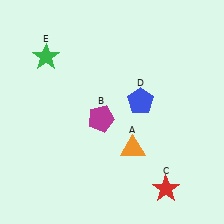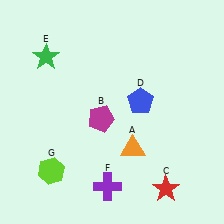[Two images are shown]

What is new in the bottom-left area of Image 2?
A purple cross (F) was added in the bottom-left area of Image 2.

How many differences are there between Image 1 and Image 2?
There are 2 differences between the two images.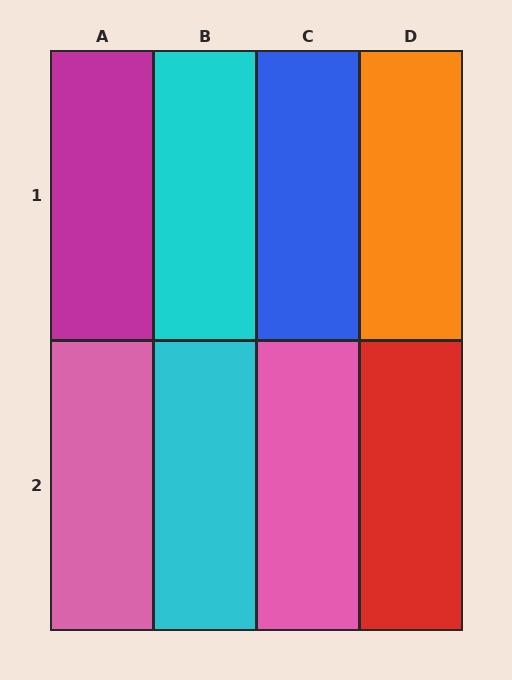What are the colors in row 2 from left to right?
Pink, cyan, pink, red.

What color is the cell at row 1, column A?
Magenta.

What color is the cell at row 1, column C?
Blue.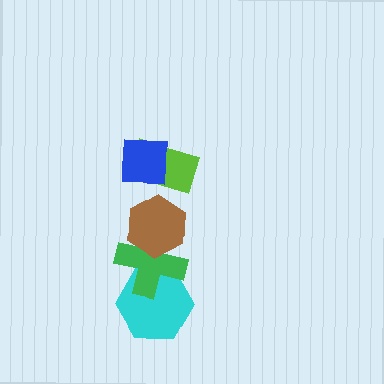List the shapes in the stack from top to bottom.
From top to bottom: the blue square, the lime rectangle, the brown hexagon, the green cross, the cyan hexagon.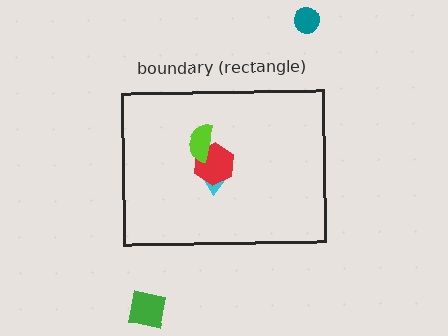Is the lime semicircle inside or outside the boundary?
Inside.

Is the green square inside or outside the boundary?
Outside.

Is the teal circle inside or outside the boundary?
Outside.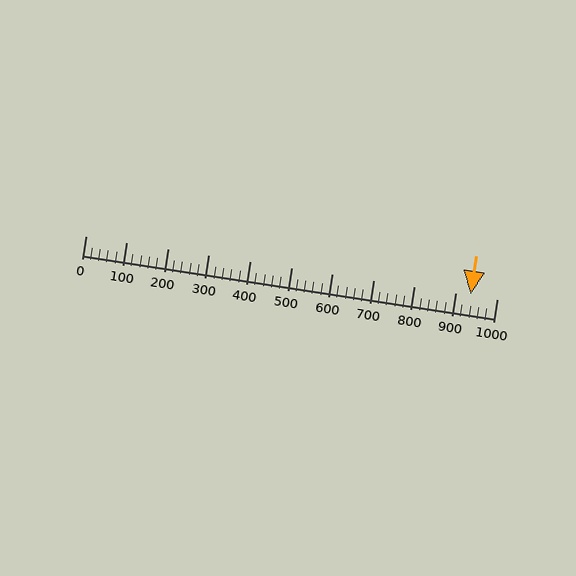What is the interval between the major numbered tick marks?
The major tick marks are spaced 100 units apart.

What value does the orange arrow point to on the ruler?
The orange arrow points to approximately 937.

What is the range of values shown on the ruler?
The ruler shows values from 0 to 1000.